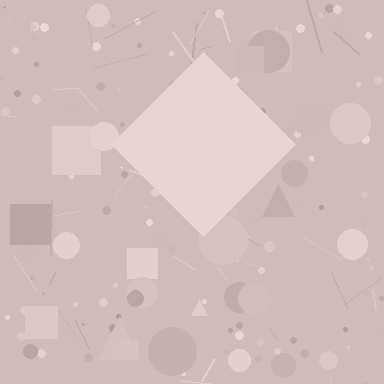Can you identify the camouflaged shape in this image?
The camouflaged shape is a diamond.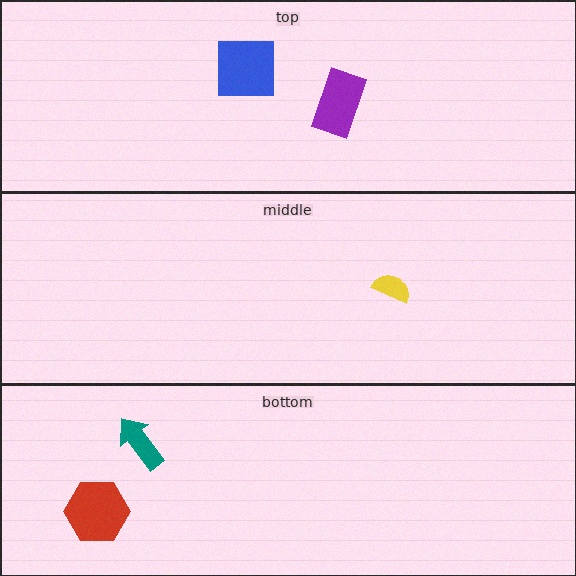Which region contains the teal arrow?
The bottom region.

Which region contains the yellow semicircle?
The middle region.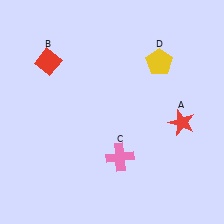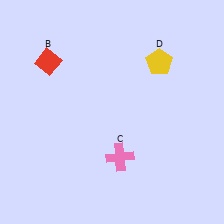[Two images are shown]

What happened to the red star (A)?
The red star (A) was removed in Image 2. It was in the bottom-right area of Image 1.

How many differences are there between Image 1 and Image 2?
There is 1 difference between the two images.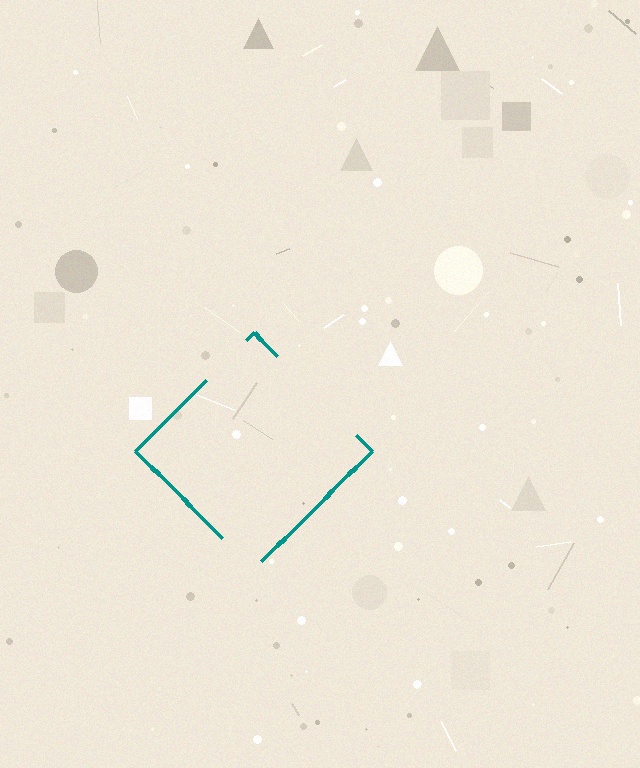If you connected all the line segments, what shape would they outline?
They would outline a diamond.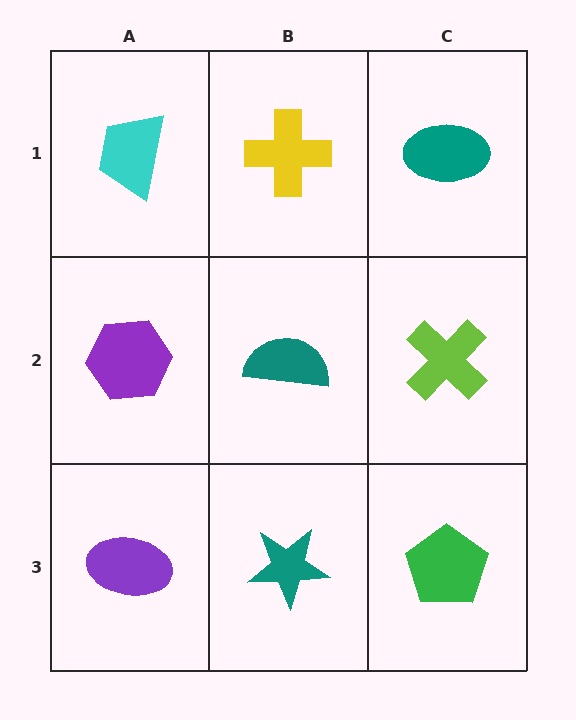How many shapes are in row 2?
3 shapes.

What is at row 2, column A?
A purple hexagon.